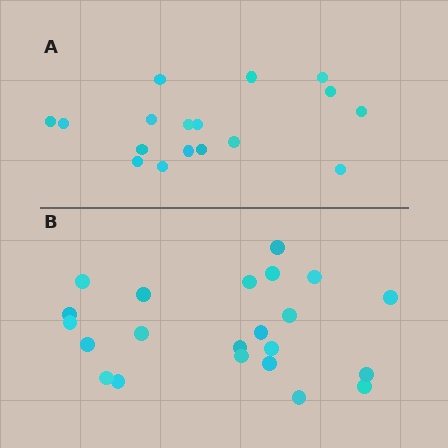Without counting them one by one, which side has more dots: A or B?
Region B (the bottom region) has more dots.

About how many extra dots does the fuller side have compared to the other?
Region B has about 5 more dots than region A.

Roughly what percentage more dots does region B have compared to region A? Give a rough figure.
About 30% more.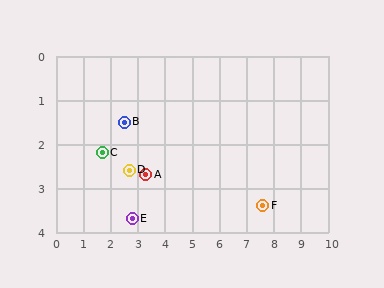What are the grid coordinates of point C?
Point C is at approximately (1.7, 2.2).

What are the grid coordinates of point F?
Point F is at approximately (7.6, 3.4).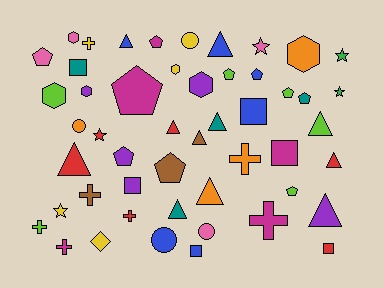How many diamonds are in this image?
There is 1 diamond.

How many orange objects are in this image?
There are 4 orange objects.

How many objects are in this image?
There are 50 objects.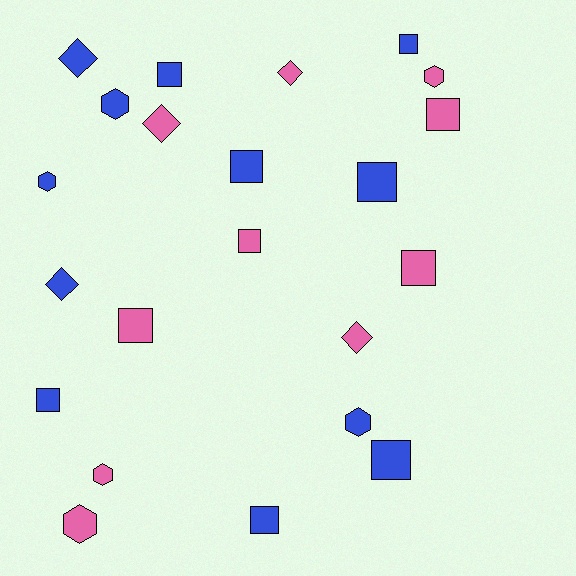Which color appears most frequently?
Blue, with 12 objects.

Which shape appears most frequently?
Square, with 11 objects.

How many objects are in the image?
There are 22 objects.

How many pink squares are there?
There are 4 pink squares.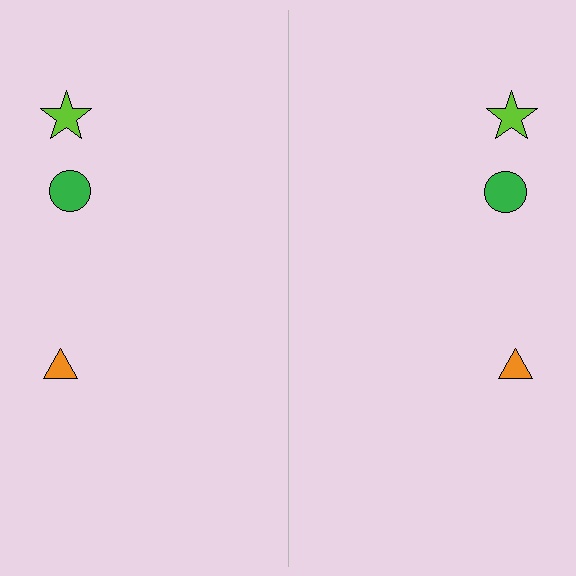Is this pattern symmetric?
Yes, this pattern has bilateral (reflection) symmetry.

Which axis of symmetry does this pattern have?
The pattern has a vertical axis of symmetry running through the center of the image.